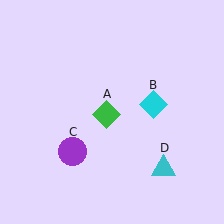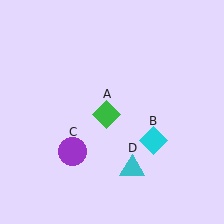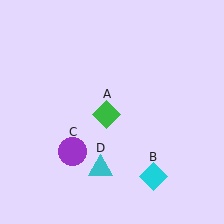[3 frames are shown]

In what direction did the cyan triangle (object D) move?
The cyan triangle (object D) moved left.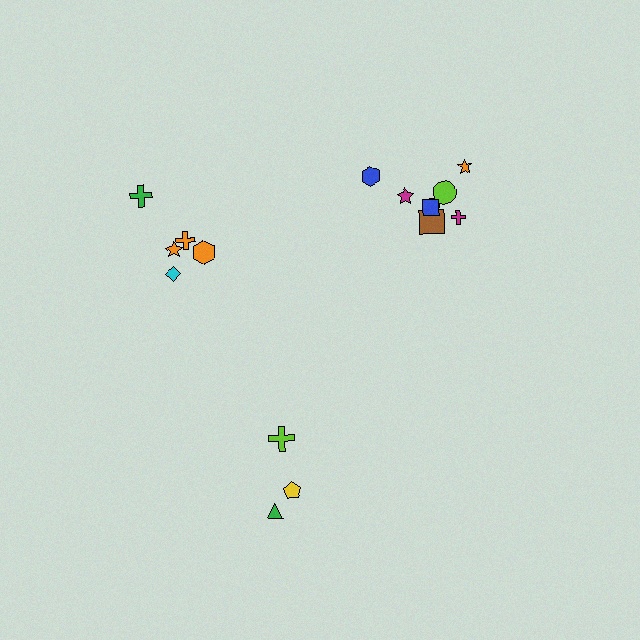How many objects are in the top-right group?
There are 8 objects.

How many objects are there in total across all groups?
There are 16 objects.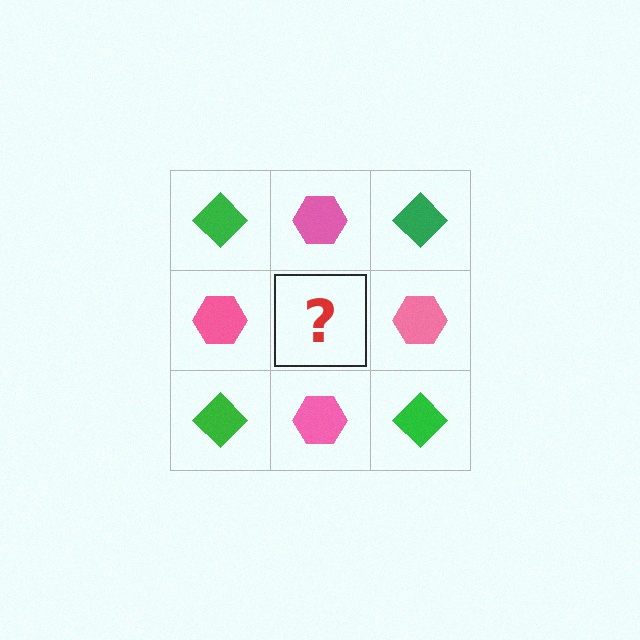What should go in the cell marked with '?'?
The missing cell should contain a green diamond.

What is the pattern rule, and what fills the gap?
The rule is that it alternates green diamond and pink hexagon in a checkerboard pattern. The gap should be filled with a green diamond.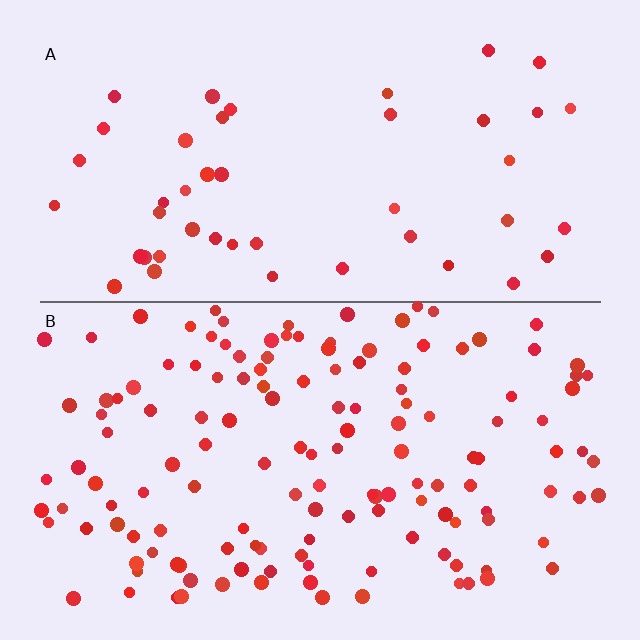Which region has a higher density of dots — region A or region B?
B (the bottom).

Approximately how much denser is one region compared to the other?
Approximately 3.1× — region B over region A.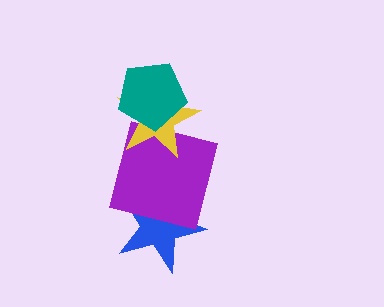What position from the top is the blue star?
The blue star is 4th from the top.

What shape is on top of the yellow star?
The teal pentagon is on top of the yellow star.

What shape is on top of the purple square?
The yellow star is on top of the purple square.